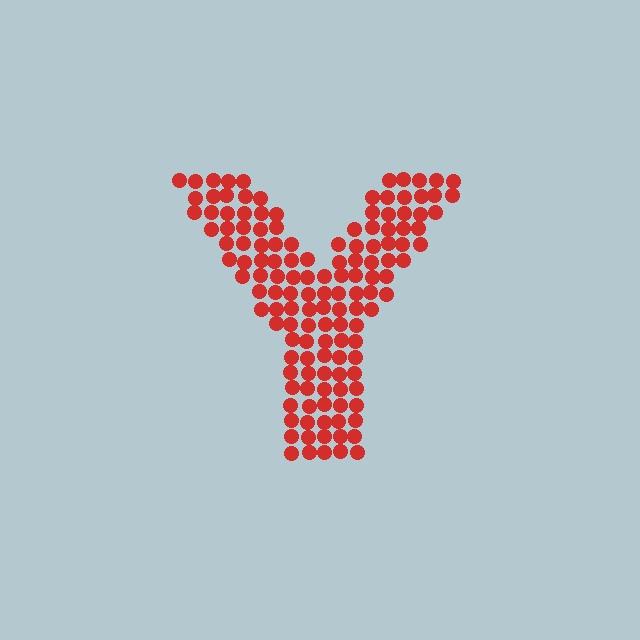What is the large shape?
The large shape is the letter Y.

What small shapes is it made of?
It is made of small circles.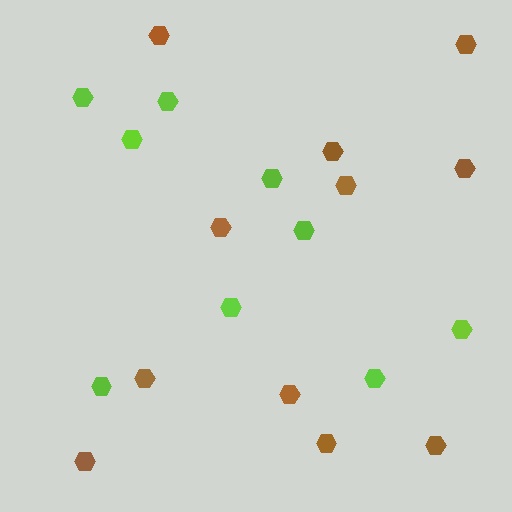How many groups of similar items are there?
There are 2 groups: one group of brown hexagons (11) and one group of lime hexagons (9).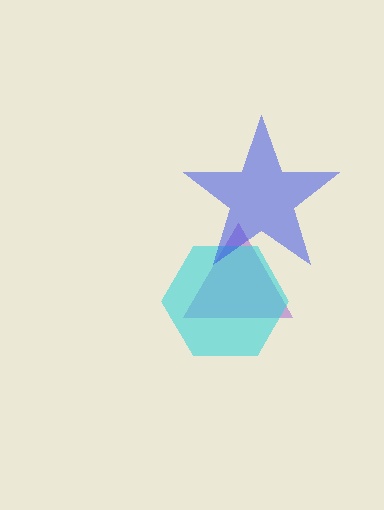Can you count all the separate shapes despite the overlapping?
Yes, there are 3 separate shapes.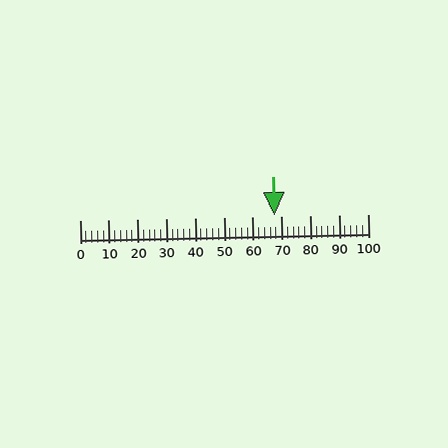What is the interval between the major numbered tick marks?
The major tick marks are spaced 10 units apart.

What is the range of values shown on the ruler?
The ruler shows values from 0 to 100.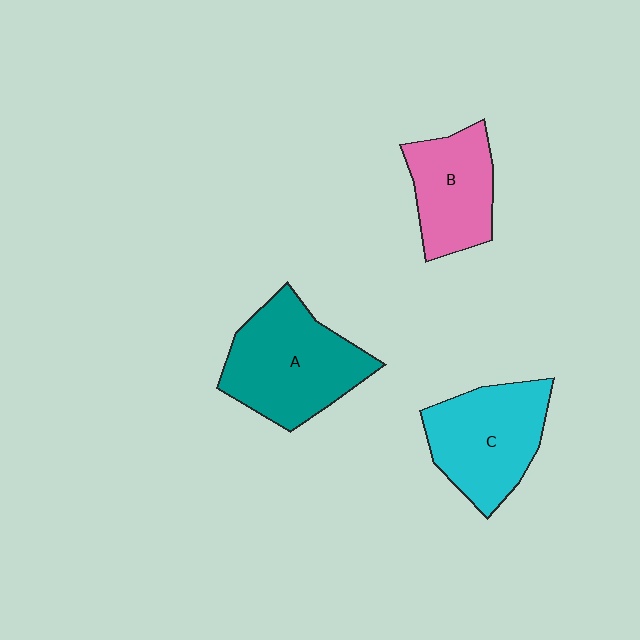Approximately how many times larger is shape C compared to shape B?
Approximately 1.2 times.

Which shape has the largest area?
Shape A (teal).